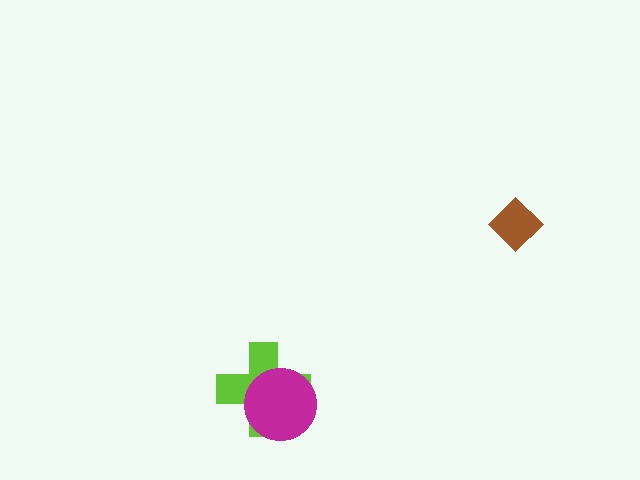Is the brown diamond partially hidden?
No, no other shape covers it.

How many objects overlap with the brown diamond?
0 objects overlap with the brown diamond.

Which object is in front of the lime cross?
The magenta circle is in front of the lime cross.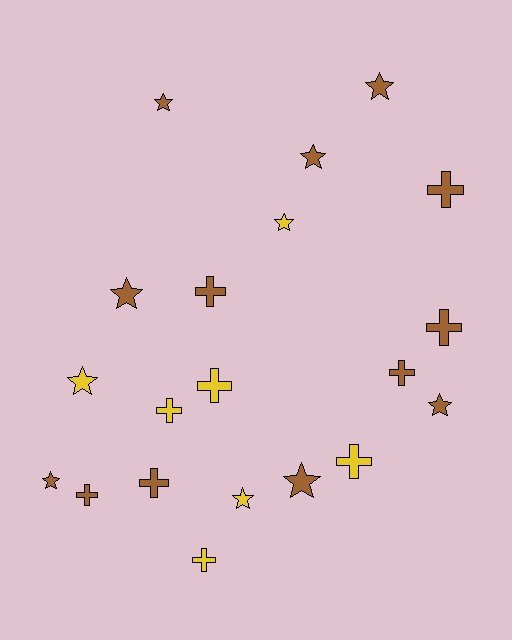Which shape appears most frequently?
Cross, with 10 objects.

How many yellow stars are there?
There are 3 yellow stars.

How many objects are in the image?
There are 20 objects.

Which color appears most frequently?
Brown, with 13 objects.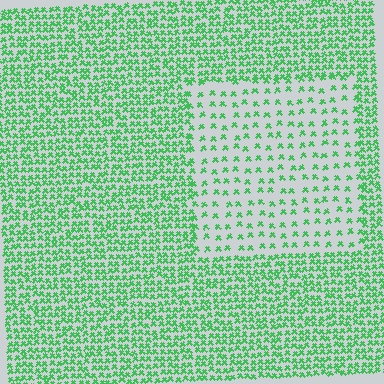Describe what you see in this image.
The image contains small green elements arranged at two different densities. A rectangle-shaped region is visible where the elements are less densely packed than the surrounding area.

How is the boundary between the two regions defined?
The boundary is defined by a change in element density (approximately 2.5x ratio). All elements are the same color, size, and shape.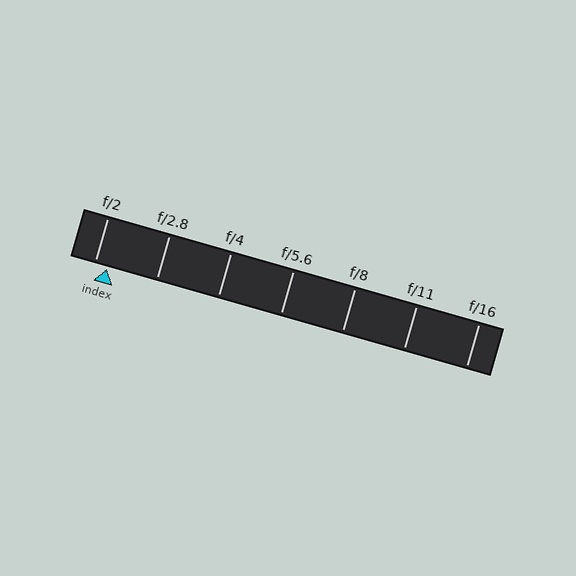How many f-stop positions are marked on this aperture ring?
There are 7 f-stop positions marked.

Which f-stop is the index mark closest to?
The index mark is closest to f/2.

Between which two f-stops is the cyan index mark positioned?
The index mark is between f/2 and f/2.8.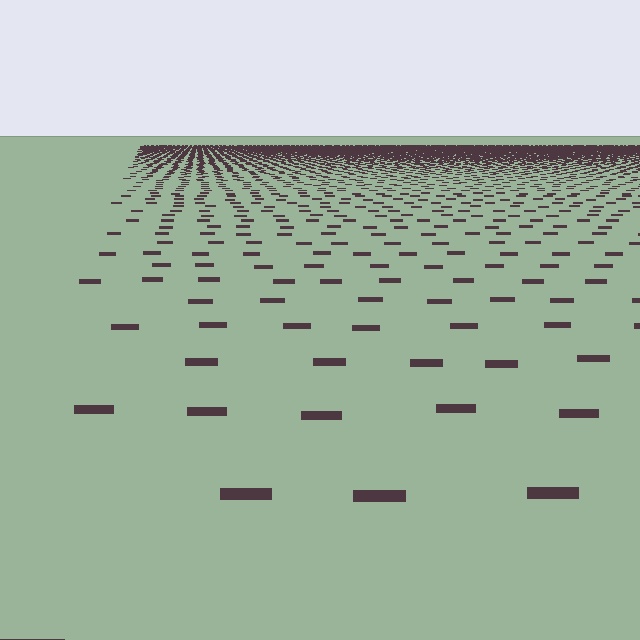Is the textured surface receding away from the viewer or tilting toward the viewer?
The surface is receding away from the viewer. Texture elements get smaller and denser toward the top.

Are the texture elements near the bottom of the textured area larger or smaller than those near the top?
Larger. Near the bottom, elements are closer to the viewer and appear at a bigger on-screen size.